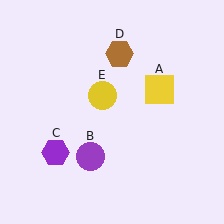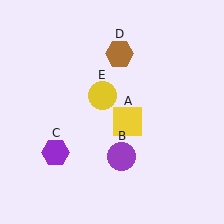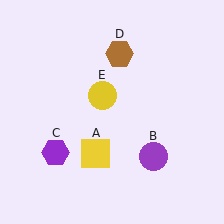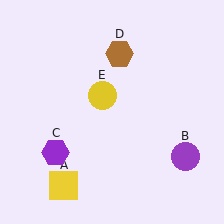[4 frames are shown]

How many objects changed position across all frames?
2 objects changed position: yellow square (object A), purple circle (object B).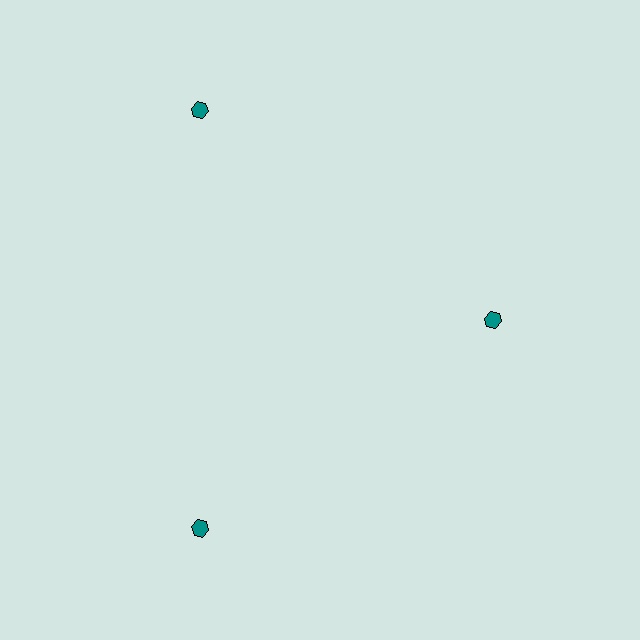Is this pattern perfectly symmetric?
No. The 3 teal hexagons are arranged in a ring, but one element near the 3 o'clock position is pulled inward toward the center, breaking the 3-fold rotational symmetry.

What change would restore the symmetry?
The symmetry would be restored by moving it outward, back onto the ring so that all 3 hexagons sit at equal angles and equal distance from the center.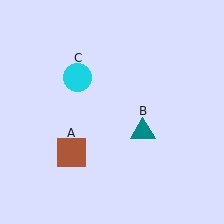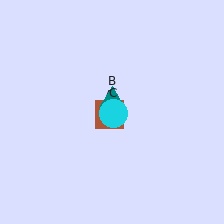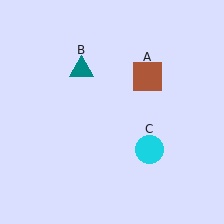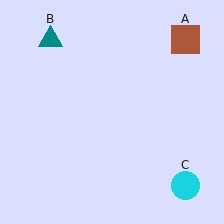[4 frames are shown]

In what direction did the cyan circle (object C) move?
The cyan circle (object C) moved down and to the right.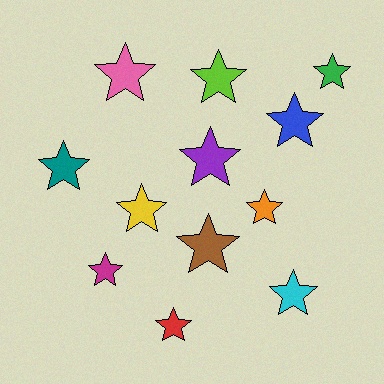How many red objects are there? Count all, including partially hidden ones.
There is 1 red object.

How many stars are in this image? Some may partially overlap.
There are 12 stars.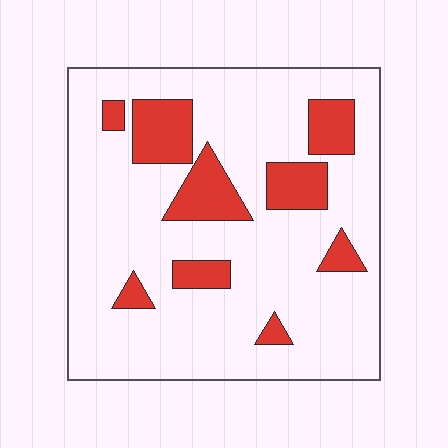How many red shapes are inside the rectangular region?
9.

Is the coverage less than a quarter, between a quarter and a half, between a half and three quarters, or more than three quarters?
Less than a quarter.